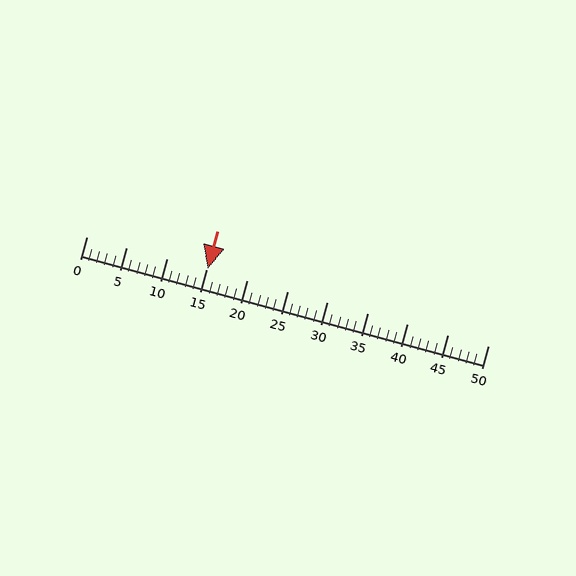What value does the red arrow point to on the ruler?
The red arrow points to approximately 15.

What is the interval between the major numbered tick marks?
The major tick marks are spaced 5 units apart.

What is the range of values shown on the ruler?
The ruler shows values from 0 to 50.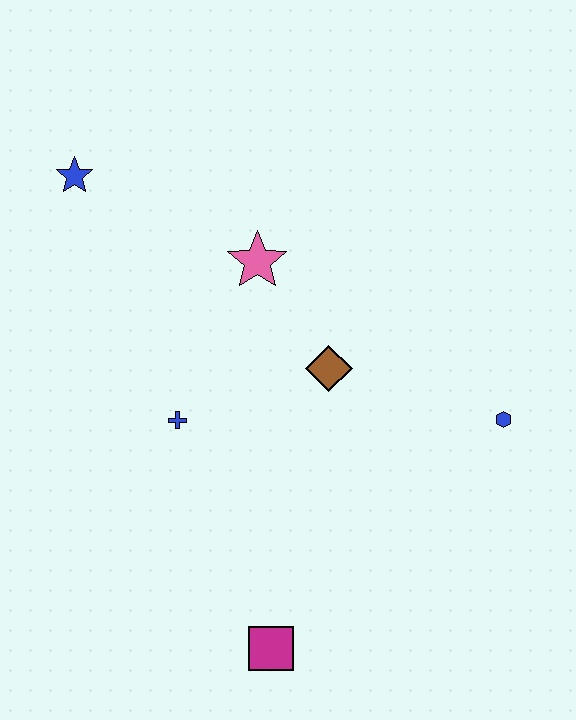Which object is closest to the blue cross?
The brown diamond is closest to the blue cross.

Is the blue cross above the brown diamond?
No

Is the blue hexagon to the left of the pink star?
No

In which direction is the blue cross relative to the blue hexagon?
The blue cross is to the left of the blue hexagon.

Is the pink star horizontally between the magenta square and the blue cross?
Yes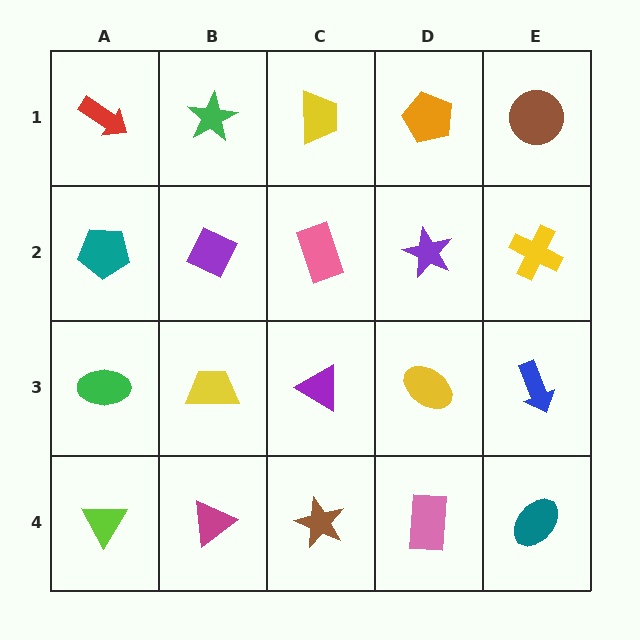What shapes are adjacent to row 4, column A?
A green ellipse (row 3, column A), a magenta triangle (row 4, column B).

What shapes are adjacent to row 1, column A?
A teal pentagon (row 2, column A), a green star (row 1, column B).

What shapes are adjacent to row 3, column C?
A pink rectangle (row 2, column C), a brown star (row 4, column C), a yellow trapezoid (row 3, column B), a yellow ellipse (row 3, column D).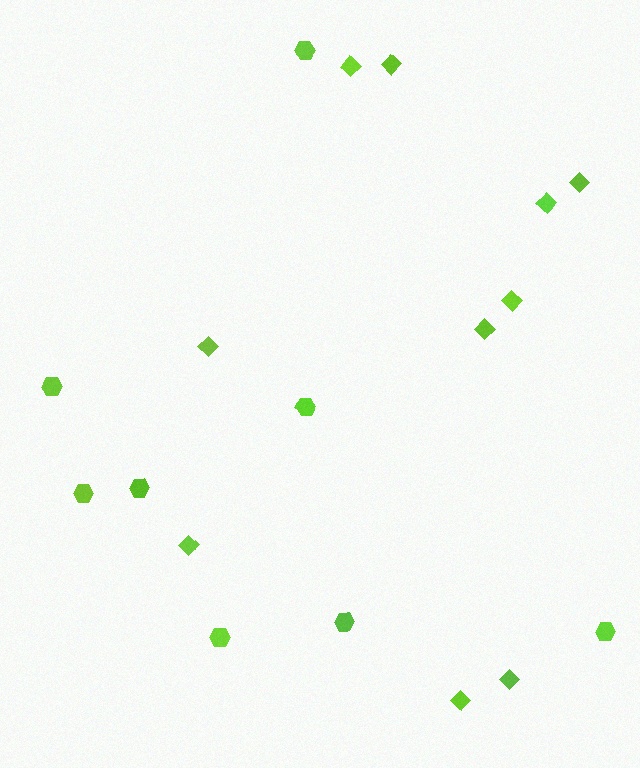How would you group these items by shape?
There are 2 groups: one group of hexagons (8) and one group of diamonds (10).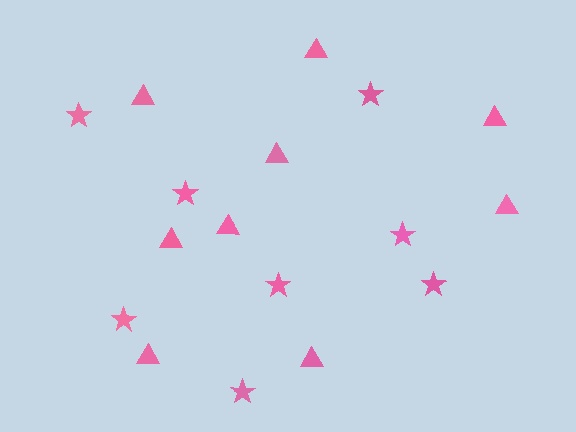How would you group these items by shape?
There are 2 groups: one group of stars (8) and one group of triangles (9).